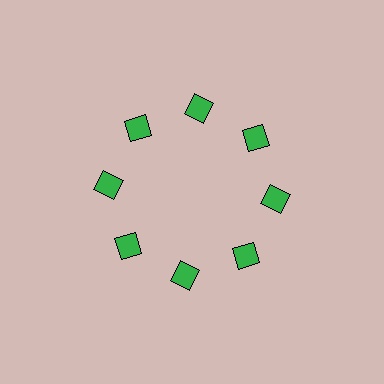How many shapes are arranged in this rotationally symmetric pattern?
There are 8 shapes, arranged in 8 groups of 1.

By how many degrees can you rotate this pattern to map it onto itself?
The pattern maps onto itself every 45 degrees of rotation.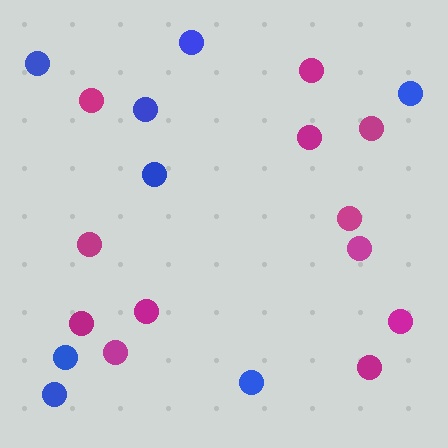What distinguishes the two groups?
There are 2 groups: one group of blue circles (8) and one group of magenta circles (12).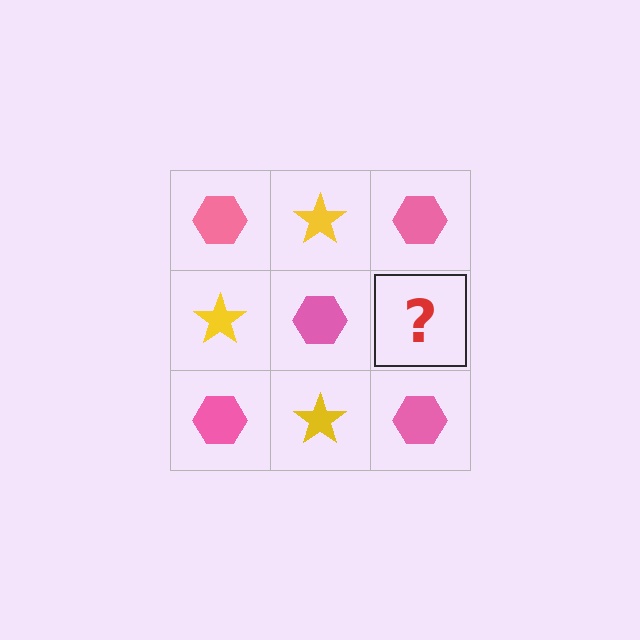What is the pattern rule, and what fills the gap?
The rule is that it alternates pink hexagon and yellow star in a checkerboard pattern. The gap should be filled with a yellow star.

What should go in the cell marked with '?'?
The missing cell should contain a yellow star.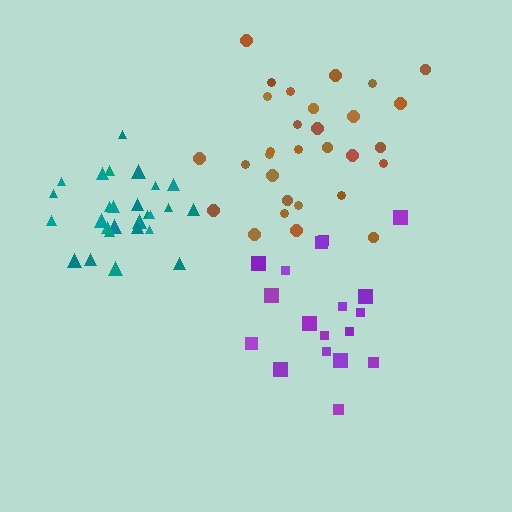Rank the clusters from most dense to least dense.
teal, brown, purple.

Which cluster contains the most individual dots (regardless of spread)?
Brown (30).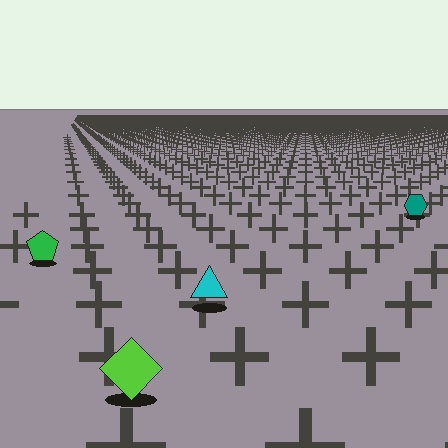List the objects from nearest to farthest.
From nearest to farthest: the lime diamond, the cyan triangle, the green pentagon, the teal hexagon.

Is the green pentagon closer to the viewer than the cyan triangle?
No. The cyan triangle is closer — you can tell from the texture gradient: the ground texture is coarser near it.